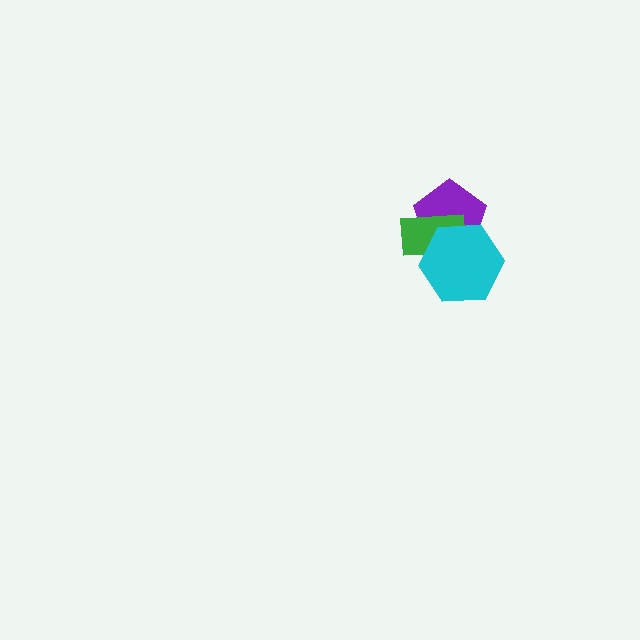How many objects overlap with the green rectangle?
2 objects overlap with the green rectangle.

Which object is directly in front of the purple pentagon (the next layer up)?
The green rectangle is directly in front of the purple pentagon.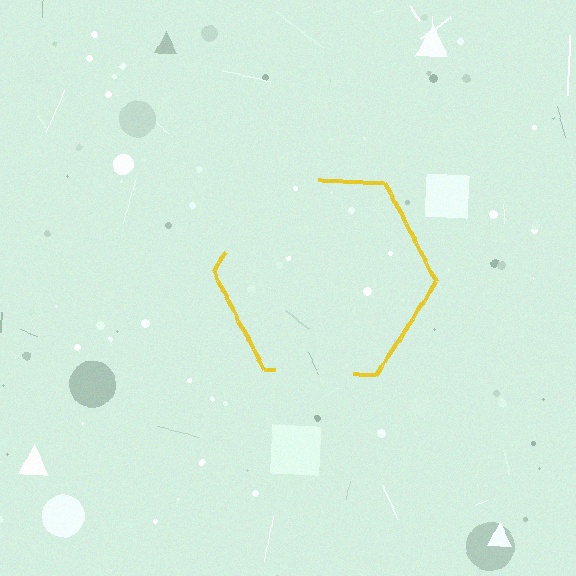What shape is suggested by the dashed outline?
The dashed outline suggests a hexagon.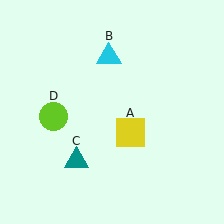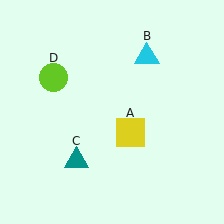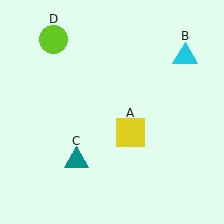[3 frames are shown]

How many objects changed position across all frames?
2 objects changed position: cyan triangle (object B), lime circle (object D).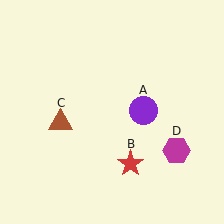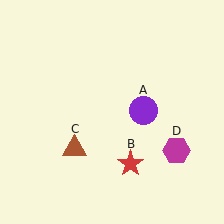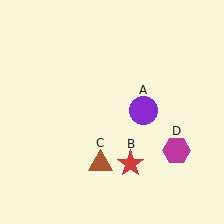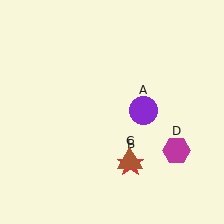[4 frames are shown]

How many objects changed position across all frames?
1 object changed position: brown triangle (object C).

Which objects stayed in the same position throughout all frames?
Purple circle (object A) and red star (object B) and magenta hexagon (object D) remained stationary.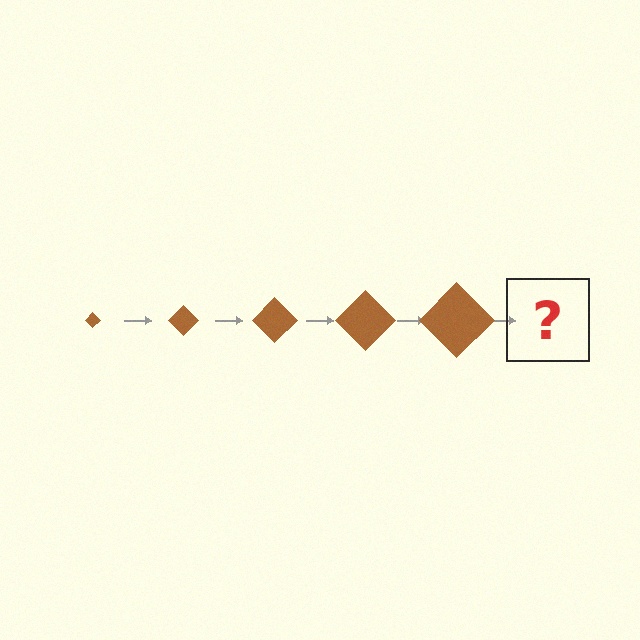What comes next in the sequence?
The next element should be a brown diamond, larger than the previous one.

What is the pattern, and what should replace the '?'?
The pattern is that the diamond gets progressively larger each step. The '?' should be a brown diamond, larger than the previous one.